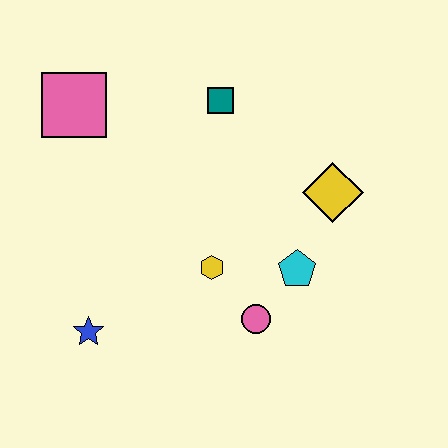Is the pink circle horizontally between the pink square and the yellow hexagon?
No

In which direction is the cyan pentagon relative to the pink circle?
The cyan pentagon is above the pink circle.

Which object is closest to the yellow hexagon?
The pink circle is closest to the yellow hexagon.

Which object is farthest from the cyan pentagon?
The pink square is farthest from the cyan pentagon.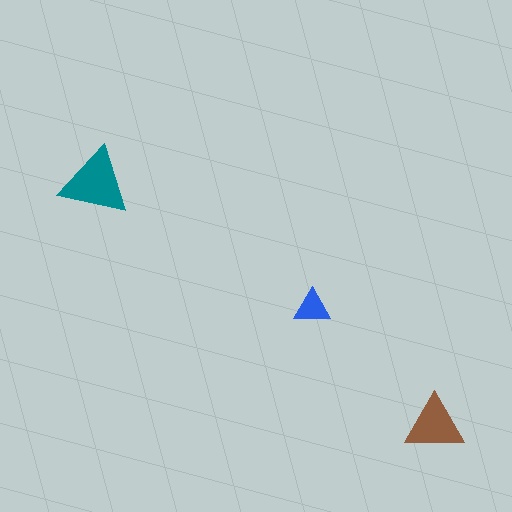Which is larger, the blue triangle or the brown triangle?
The brown one.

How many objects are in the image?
There are 3 objects in the image.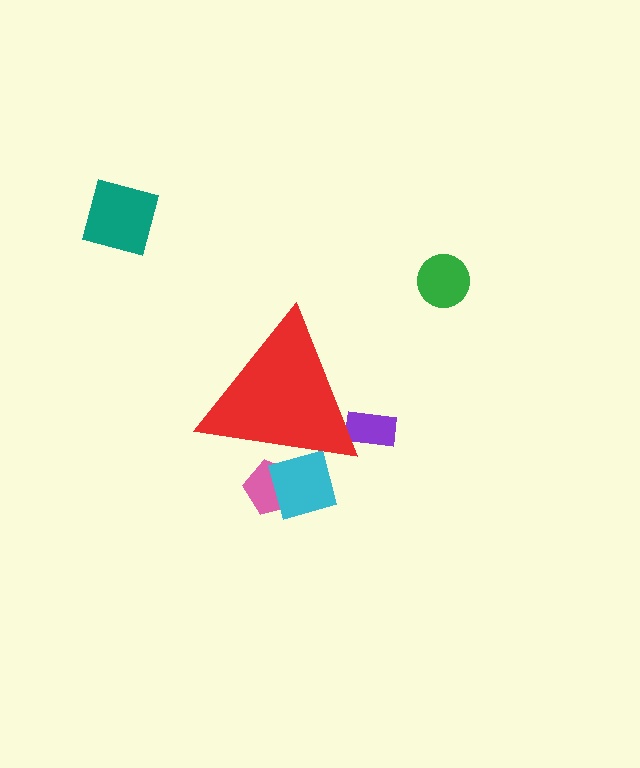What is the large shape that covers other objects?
A red triangle.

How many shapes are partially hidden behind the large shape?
3 shapes are partially hidden.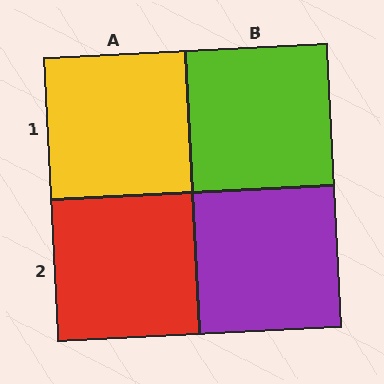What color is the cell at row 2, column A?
Red.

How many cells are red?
1 cell is red.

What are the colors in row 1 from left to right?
Yellow, lime.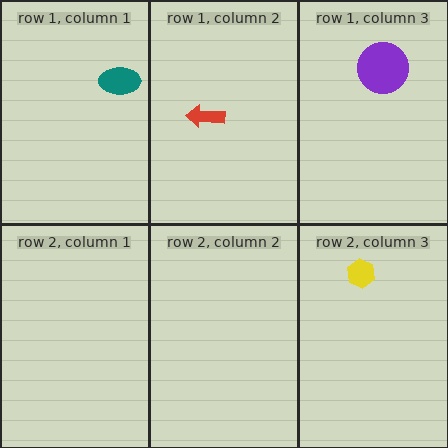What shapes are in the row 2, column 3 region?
The yellow hexagon.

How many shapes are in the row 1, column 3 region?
1.